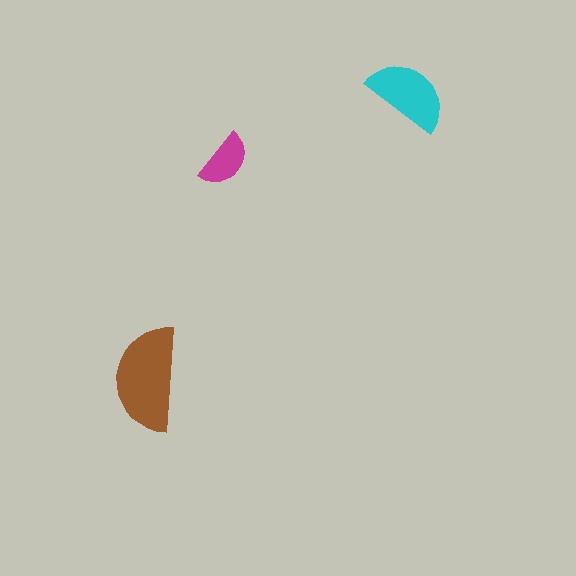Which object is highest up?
The cyan semicircle is topmost.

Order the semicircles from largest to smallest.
the brown one, the cyan one, the magenta one.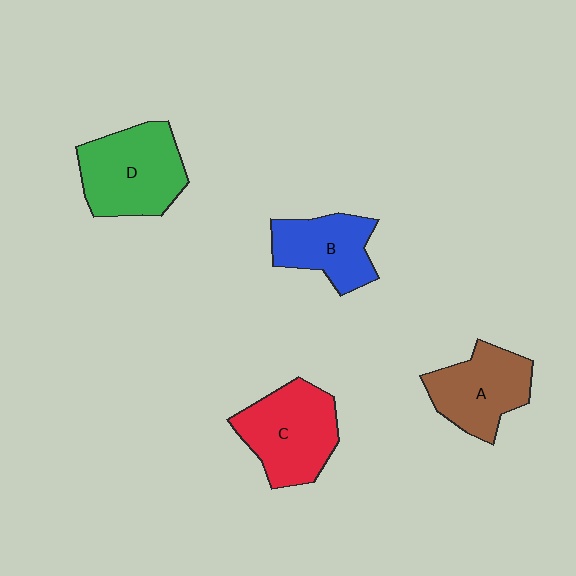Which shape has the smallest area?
Shape B (blue).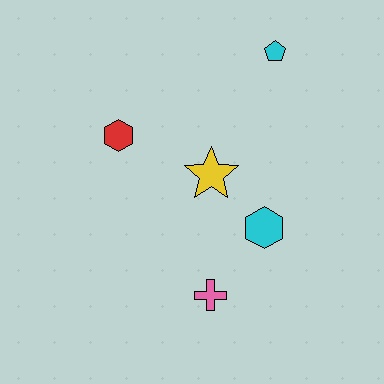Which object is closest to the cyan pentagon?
The yellow star is closest to the cyan pentagon.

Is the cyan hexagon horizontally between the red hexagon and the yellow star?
No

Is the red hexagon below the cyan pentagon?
Yes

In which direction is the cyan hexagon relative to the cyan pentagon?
The cyan hexagon is below the cyan pentagon.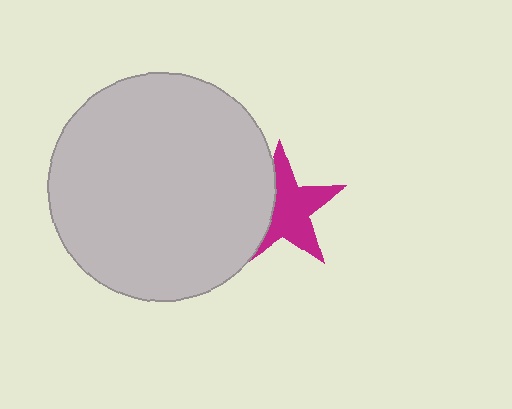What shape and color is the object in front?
The object in front is a light gray circle.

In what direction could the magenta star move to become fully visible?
The magenta star could move right. That would shift it out from behind the light gray circle entirely.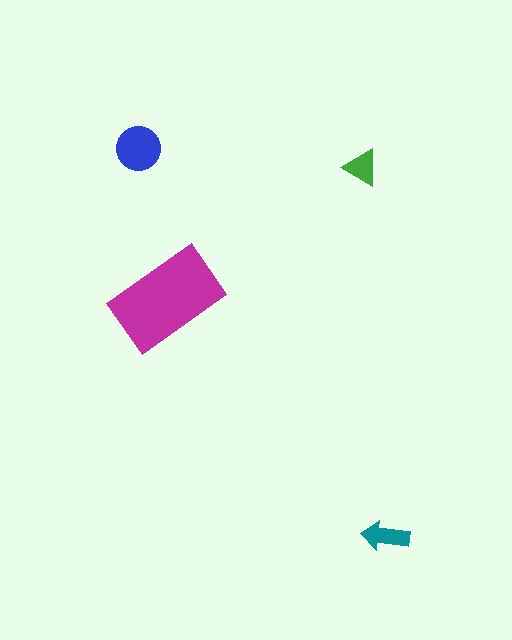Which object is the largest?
The magenta rectangle.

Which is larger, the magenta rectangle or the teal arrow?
The magenta rectangle.